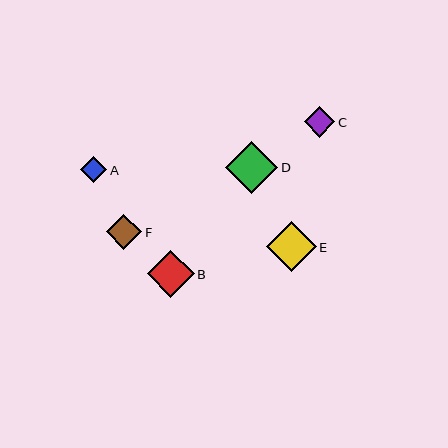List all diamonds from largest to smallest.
From largest to smallest: D, E, B, F, C, A.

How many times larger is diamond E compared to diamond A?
Diamond E is approximately 1.9 times the size of diamond A.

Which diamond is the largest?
Diamond D is the largest with a size of approximately 52 pixels.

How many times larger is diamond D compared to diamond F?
Diamond D is approximately 1.5 times the size of diamond F.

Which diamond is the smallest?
Diamond A is the smallest with a size of approximately 26 pixels.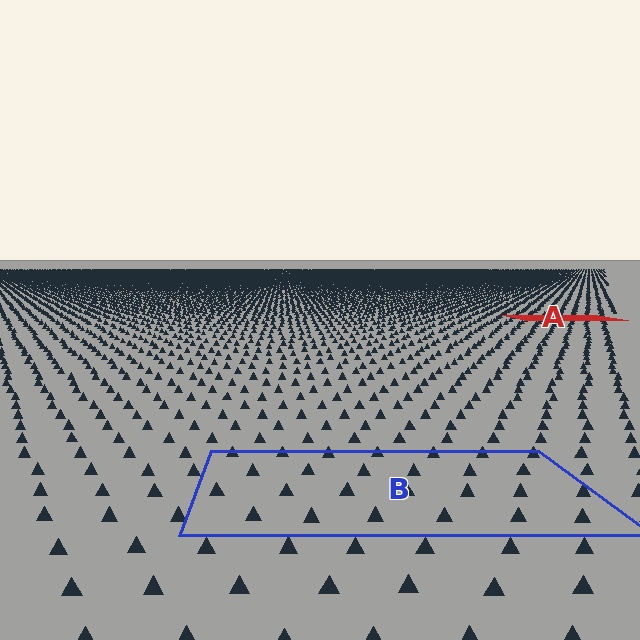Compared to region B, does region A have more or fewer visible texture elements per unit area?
Region A has more texture elements per unit area — they are packed more densely because it is farther away.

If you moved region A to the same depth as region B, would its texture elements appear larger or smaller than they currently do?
They would appear larger. At a closer depth, the same texture elements are projected at a bigger on-screen size.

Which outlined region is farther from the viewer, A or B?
Region A is farther from the viewer — the texture elements inside it appear smaller and more densely packed.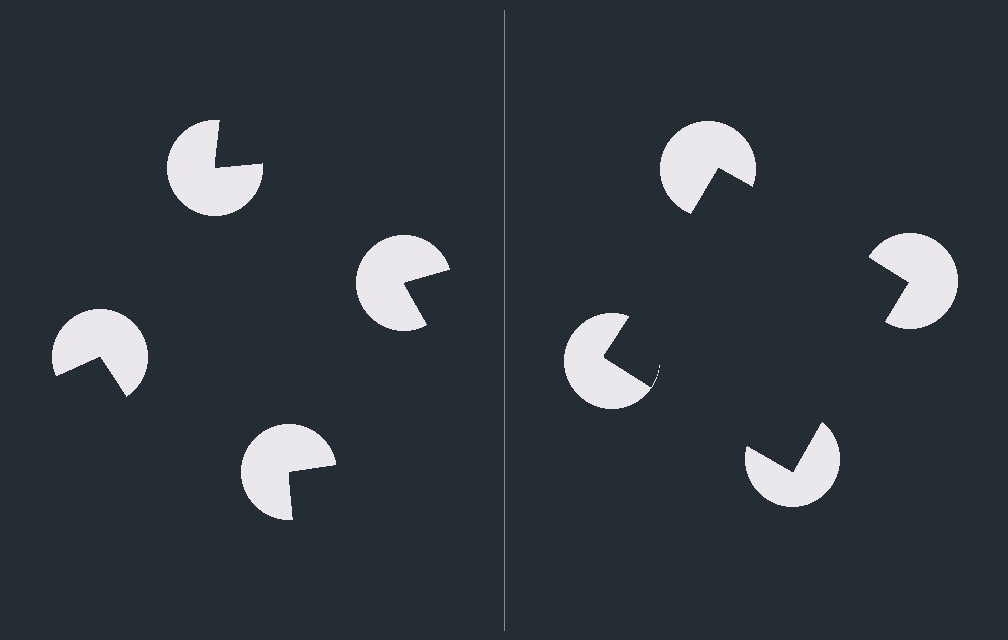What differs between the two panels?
The pac-man discs are positioned identically on both sides; only the wedge orientations differ. On the right they align to a square; on the left they are misaligned.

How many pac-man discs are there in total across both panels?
8 — 4 on each side.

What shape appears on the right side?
An illusory square.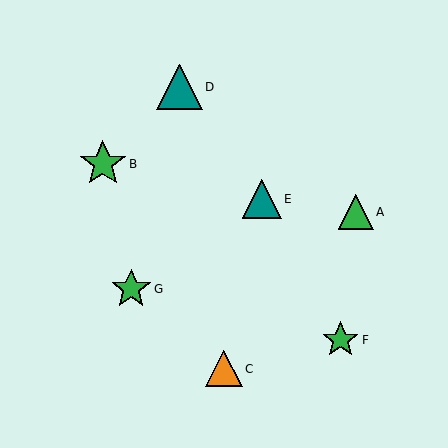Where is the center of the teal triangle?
The center of the teal triangle is at (180, 87).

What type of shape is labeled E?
Shape E is a teal triangle.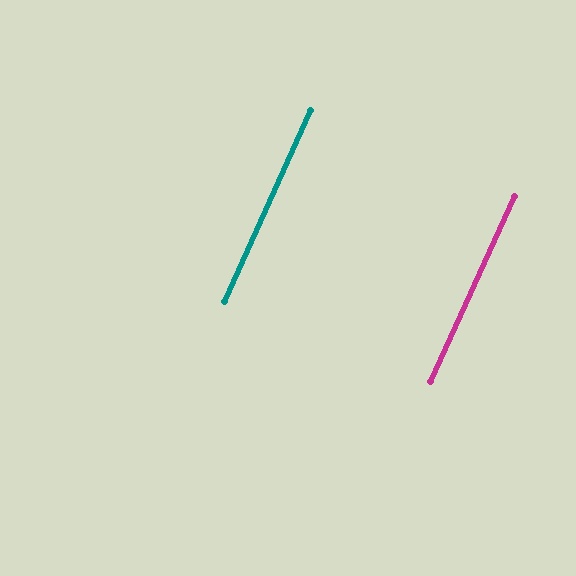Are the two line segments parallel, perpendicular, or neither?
Parallel — their directions differ by only 0.2°.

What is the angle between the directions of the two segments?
Approximately 0 degrees.